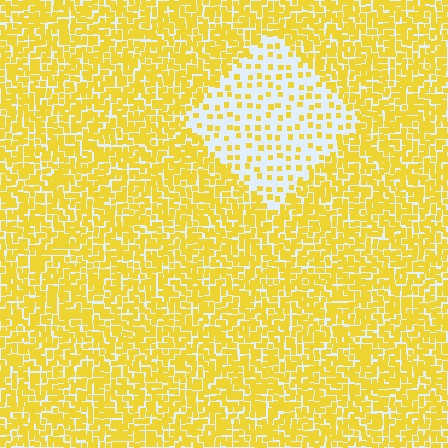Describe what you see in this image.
The image contains small yellow elements arranged at two different densities. A diamond-shaped region is visible where the elements are less densely packed than the surrounding area.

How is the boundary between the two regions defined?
The boundary is defined by a change in element density (approximately 3.0x ratio). All elements are the same color, size, and shape.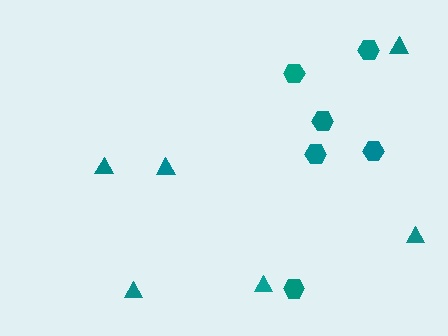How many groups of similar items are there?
There are 2 groups: one group of hexagons (6) and one group of triangles (6).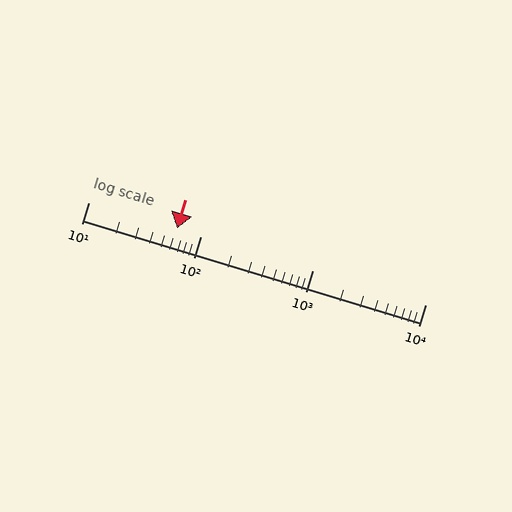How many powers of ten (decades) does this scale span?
The scale spans 3 decades, from 10 to 10000.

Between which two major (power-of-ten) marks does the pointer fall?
The pointer is between 10 and 100.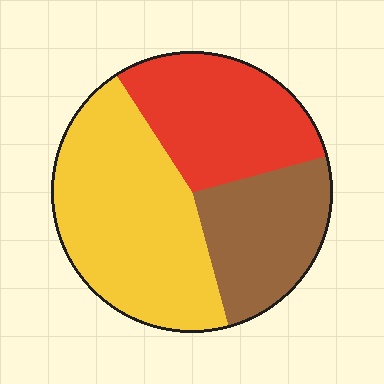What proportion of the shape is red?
Red covers 30% of the shape.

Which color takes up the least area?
Brown, at roughly 25%.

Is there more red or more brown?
Red.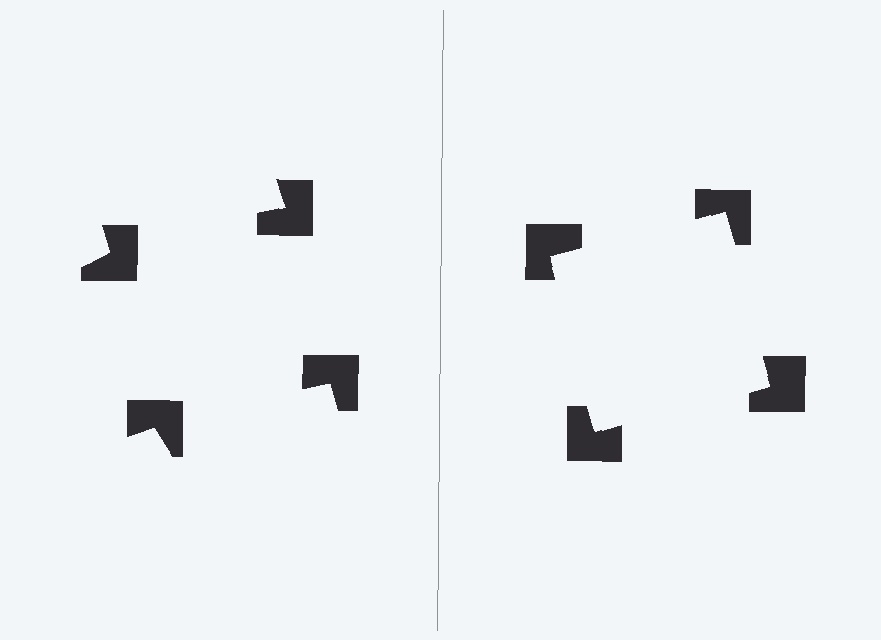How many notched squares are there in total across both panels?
8 — 4 on each side.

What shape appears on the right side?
An illusory square.